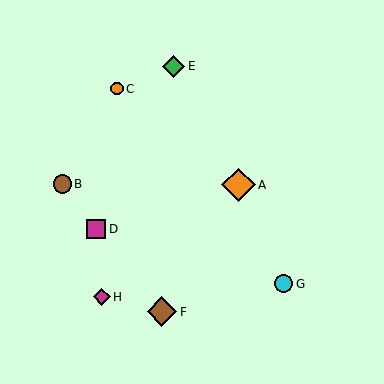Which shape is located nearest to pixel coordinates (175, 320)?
The brown diamond (labeled F) at (162, 312) is nearest to that location.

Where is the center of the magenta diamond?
The center of the magenta diamond is at (102, 297).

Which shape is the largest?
The orange diamond (labeled A) is the largest.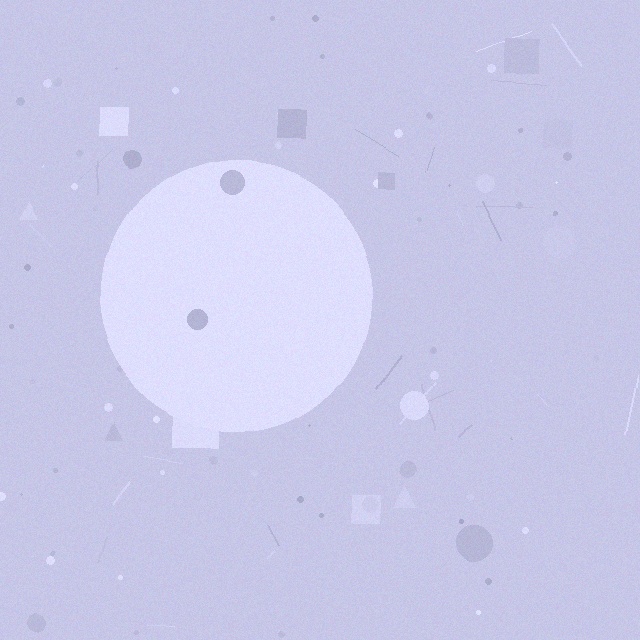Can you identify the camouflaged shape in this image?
The camouflaged shape is a circle.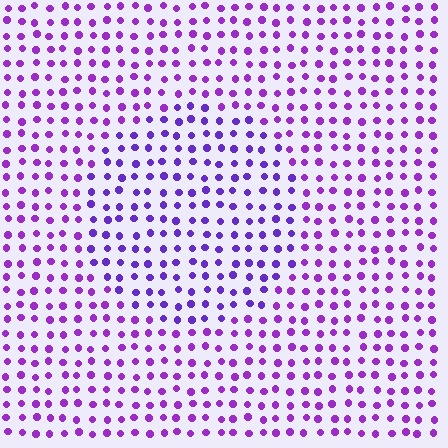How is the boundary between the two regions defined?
The boundary is defined purely by a slight shift in hue (about 21 degrees). Spacing, size, and orientation are identical on both sides.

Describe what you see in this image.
The image is filled with small purple elements in a uniform arrangement. A circle-shaped region is visible where the elements are tinted to a slightly different hue, forming a subtle color boundary.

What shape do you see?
I see a circle.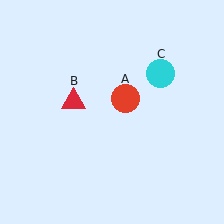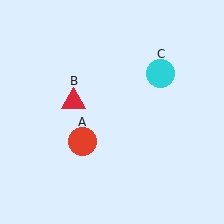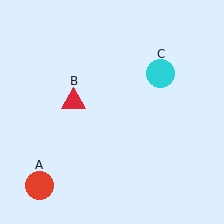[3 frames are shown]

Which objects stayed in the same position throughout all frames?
Red triangle (object B) and cyan circle (object C) remained stationary.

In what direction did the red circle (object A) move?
The red circle (object A) moved down and to the left.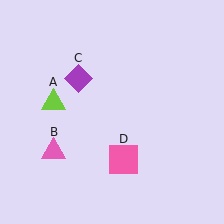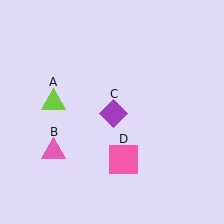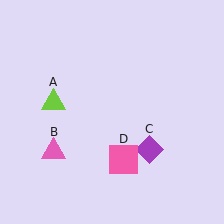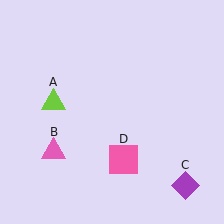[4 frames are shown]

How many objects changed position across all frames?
1 object changed position: purple diamond (object C).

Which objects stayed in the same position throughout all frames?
Lime triangle (object A) and pink triangle (object B) and pink square (object D) remained stationary.